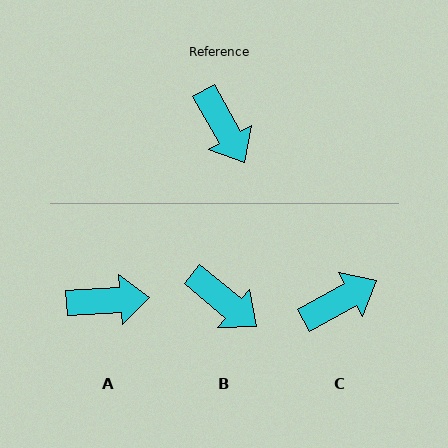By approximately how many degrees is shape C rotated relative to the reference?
Approximately 89 degrees counter-clockwise.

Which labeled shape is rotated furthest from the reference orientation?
C, about 89 degrees away.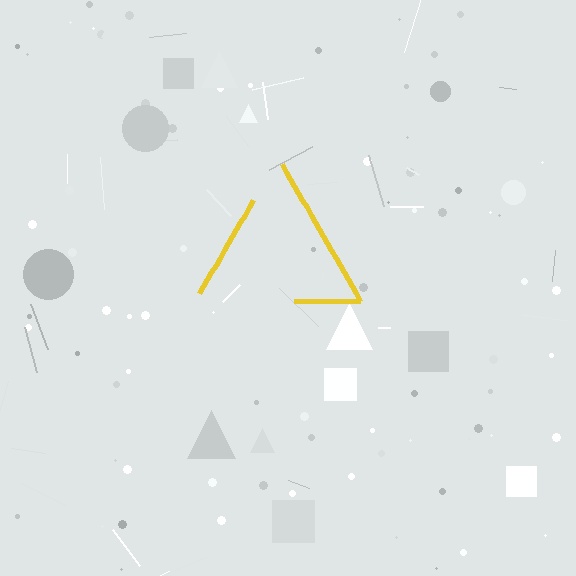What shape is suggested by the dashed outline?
The dashed outline suggests a triangle.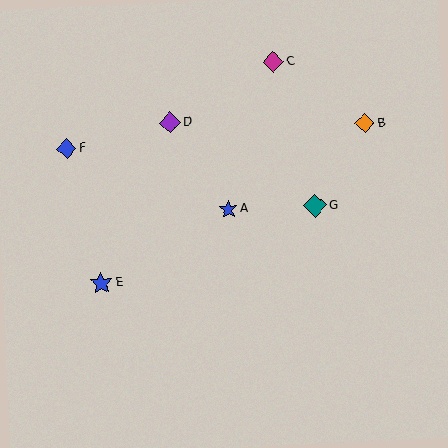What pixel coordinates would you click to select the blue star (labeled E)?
Click at (101, 283) to select the blue star E.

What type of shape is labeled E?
Shape E is a blue star.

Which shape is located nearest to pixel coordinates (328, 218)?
The teal diamond (labeled G) at (315, 206) is nearest to that location.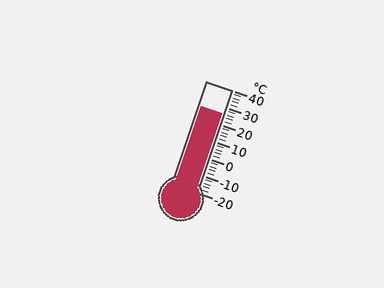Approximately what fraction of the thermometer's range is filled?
The thermometer is filled to approximately 75% of its range.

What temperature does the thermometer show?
The thermometer shows approximately 26°C.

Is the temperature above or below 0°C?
The temperature is above 0°C.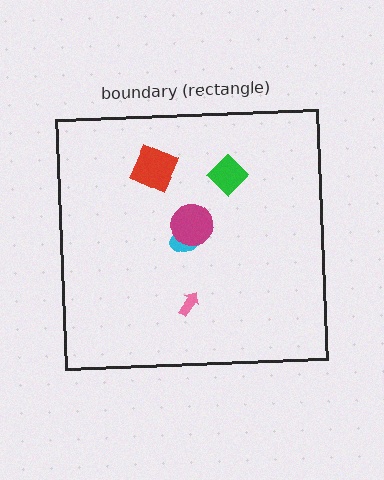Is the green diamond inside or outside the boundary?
Inside.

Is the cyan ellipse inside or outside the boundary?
Inside.